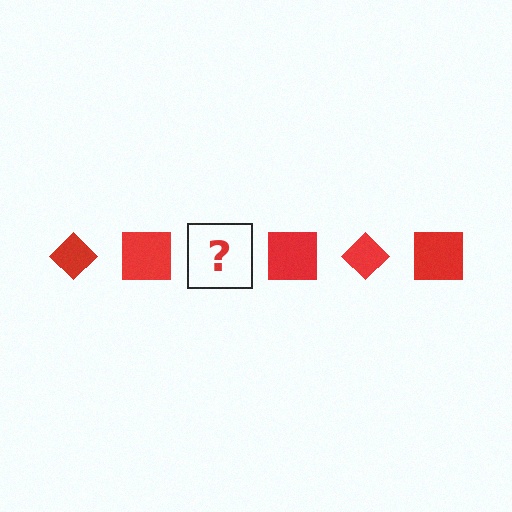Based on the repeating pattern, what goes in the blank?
The blank should be a red diamond.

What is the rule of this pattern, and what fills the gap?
The rule is that the pattern cycles through diamond, square shapes in red. The gap should be filled with a red diamond.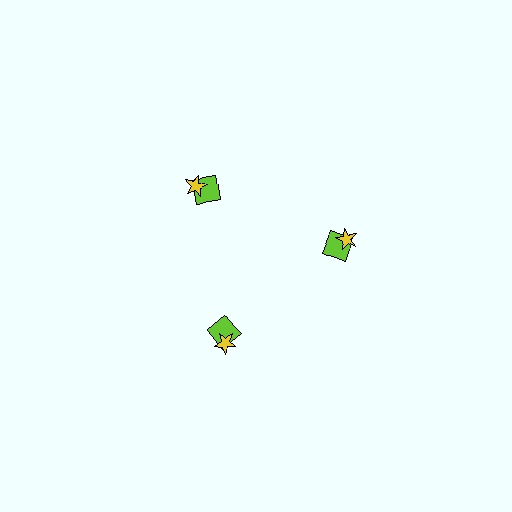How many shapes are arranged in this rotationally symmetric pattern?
There are 6 shapes, arranged in 3 groups of 2.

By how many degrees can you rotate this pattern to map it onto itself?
The pattern maps onto itself every 120 degrees of rotation.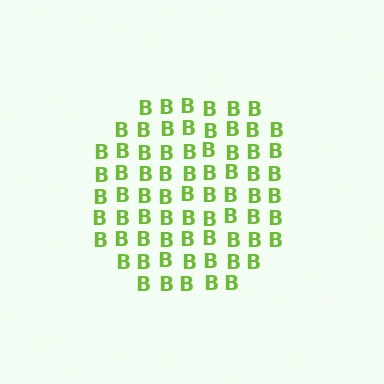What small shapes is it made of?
It is made of small letter B's.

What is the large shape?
The large shape is a circle.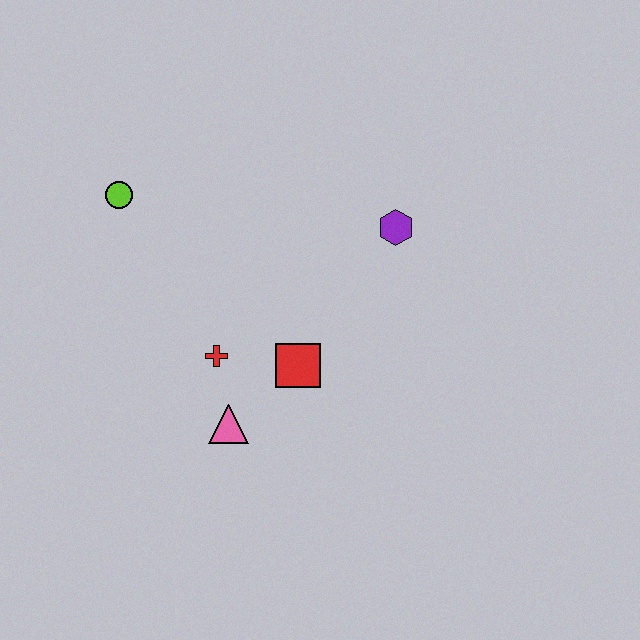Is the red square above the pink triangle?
Yes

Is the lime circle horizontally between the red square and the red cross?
No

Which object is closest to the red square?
The red cross is closest to the red square.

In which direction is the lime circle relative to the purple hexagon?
The lime circle is to the left of the purple hexagon.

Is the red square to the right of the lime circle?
Yes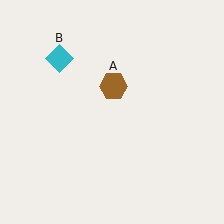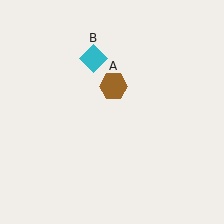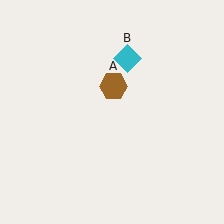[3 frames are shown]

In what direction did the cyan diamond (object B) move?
The cyan diamond (object B) moved right.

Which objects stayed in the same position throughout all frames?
Brown hexagon (object A) remained stationary.